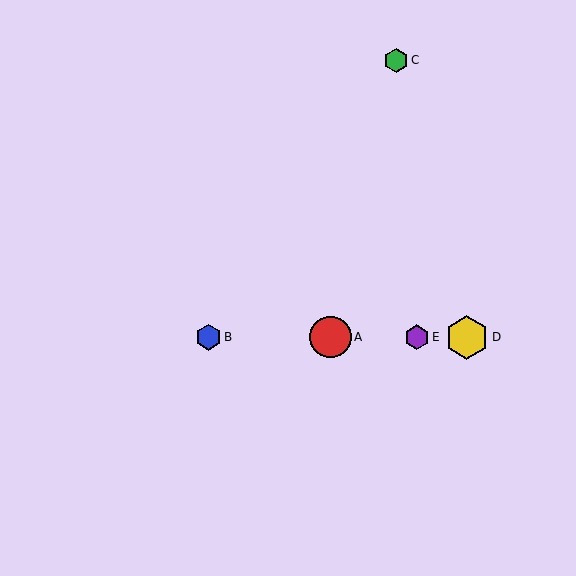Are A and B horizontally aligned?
Yes, both are at y≈337.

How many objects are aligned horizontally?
4 objects (A, B, D, E) are aligned horizontally.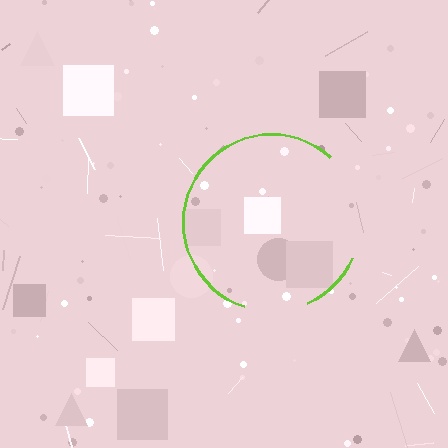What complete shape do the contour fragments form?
The contour fragments form a circle.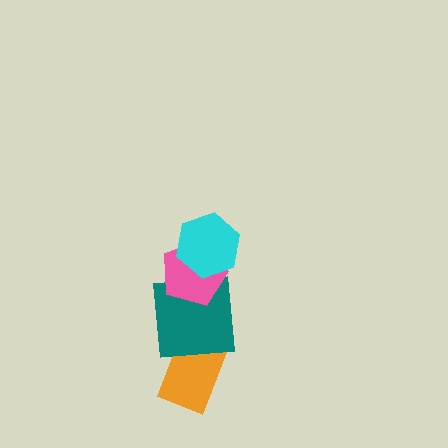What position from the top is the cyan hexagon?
The cyan hexagon is 1st from the top.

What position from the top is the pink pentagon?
The pink pentagon is 2nd from the top.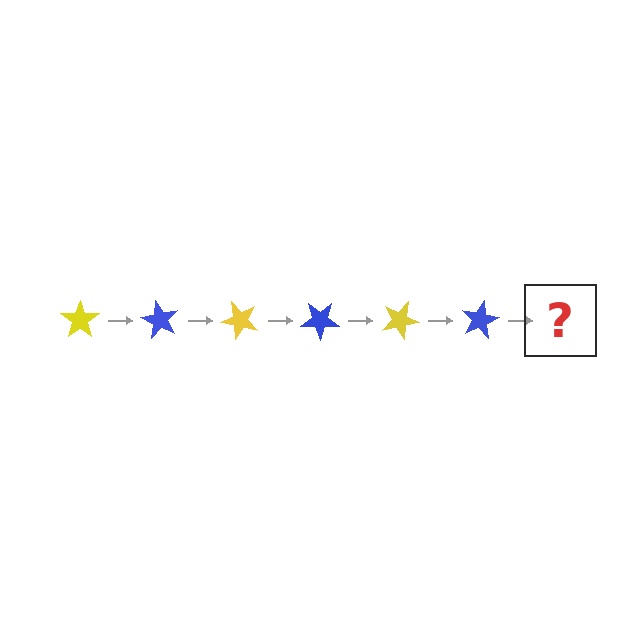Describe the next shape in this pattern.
It should be a yellow star, rotated 360 degrees from the start.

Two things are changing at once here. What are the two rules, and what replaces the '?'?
The two rules are that it rotates 60 degrees each step and the color cycles through yellow and blue. The '?' should be a yellow star, rotated 360 degrees from the start.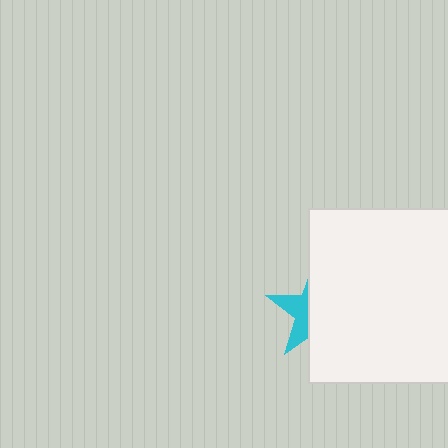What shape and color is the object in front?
The object in front is a white square.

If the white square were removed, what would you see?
You would see the complete cyan star.